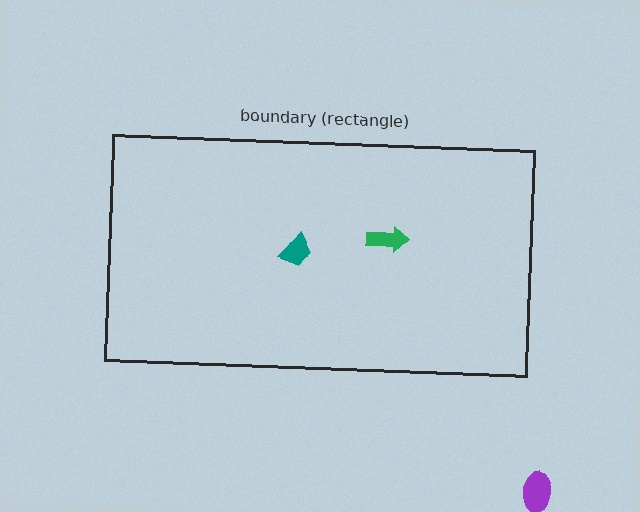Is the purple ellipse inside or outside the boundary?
Outside.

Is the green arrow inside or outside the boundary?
Inside.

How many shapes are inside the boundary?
2 inside, 1 outside.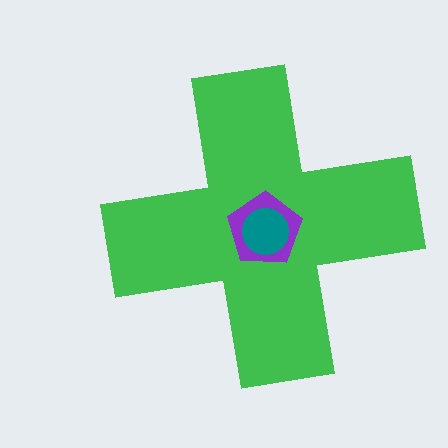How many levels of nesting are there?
3.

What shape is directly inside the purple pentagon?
The teal circle.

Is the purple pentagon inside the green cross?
Yes.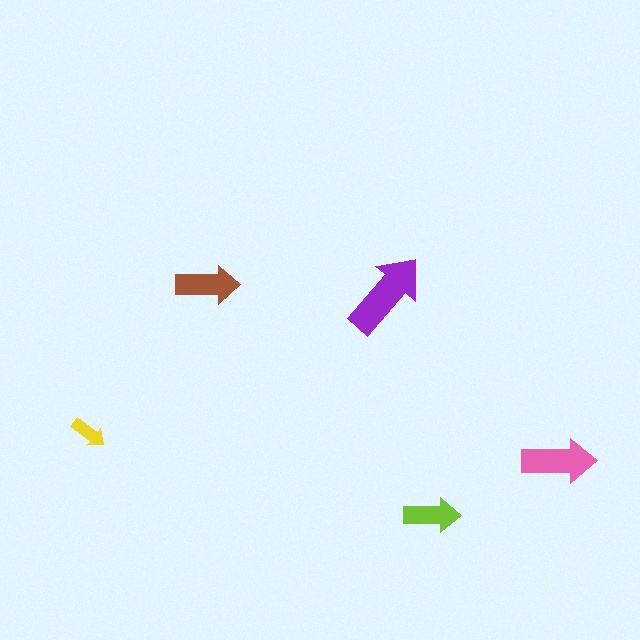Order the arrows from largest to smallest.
the purple one, the pink one, the brown one, the lime one, the yellow one.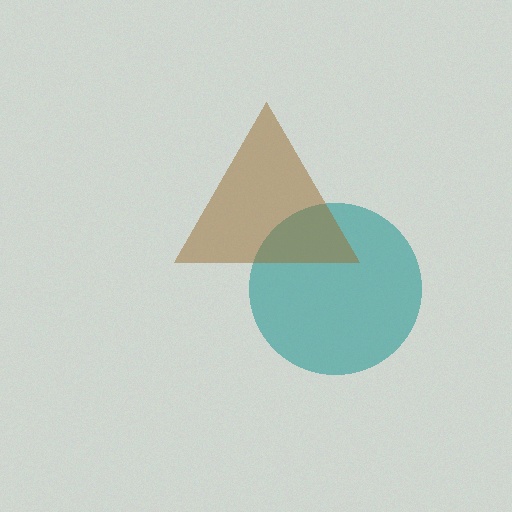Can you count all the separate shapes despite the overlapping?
Yes, there are 2 separate shapes.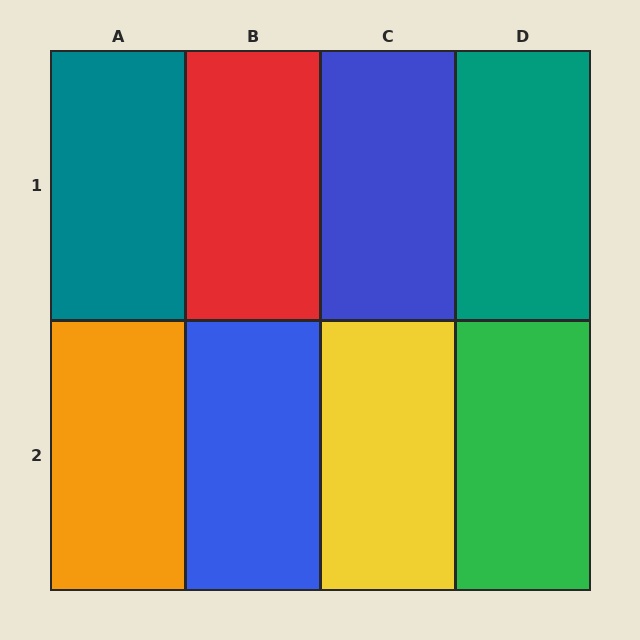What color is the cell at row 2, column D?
Green.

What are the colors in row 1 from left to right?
Teal, red, blue, teal.